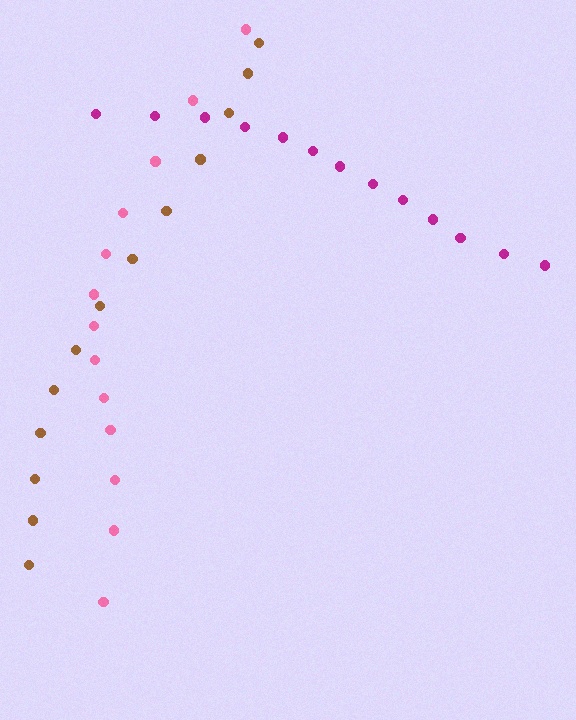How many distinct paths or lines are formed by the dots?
There are 3 distinct paths.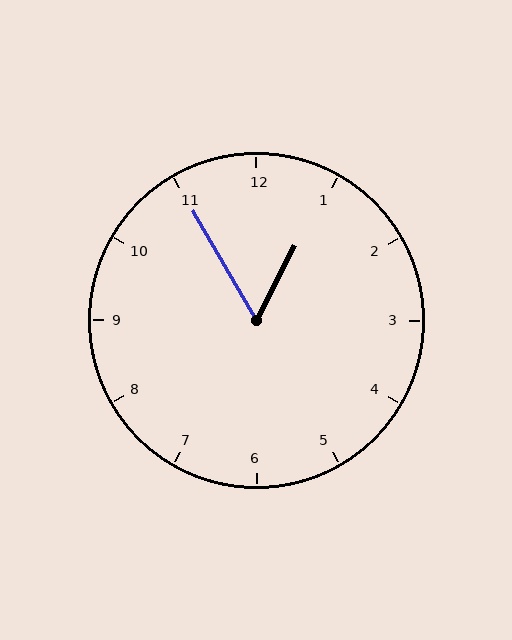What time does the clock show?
12:55.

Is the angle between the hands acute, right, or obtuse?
It is acute.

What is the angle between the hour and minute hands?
Approximately 58 degrees.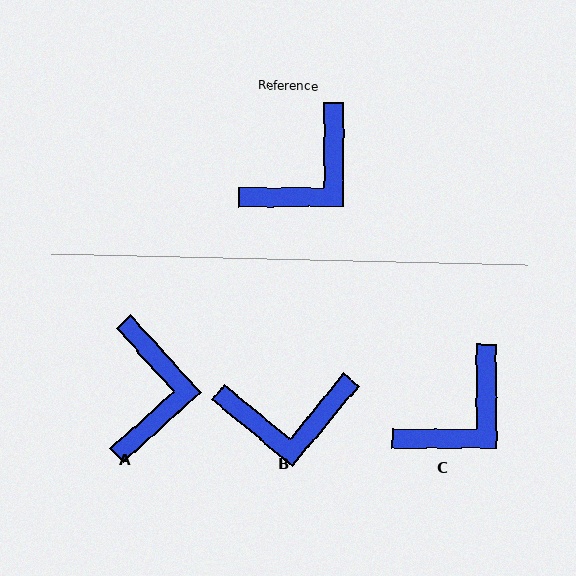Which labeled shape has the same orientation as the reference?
C.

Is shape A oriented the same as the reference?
No, it is off by about 42 degrees.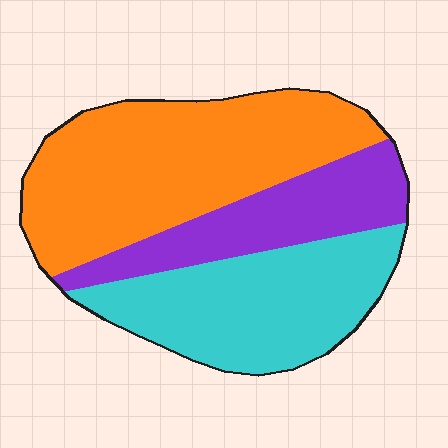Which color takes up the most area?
Orange, at roughly 45%.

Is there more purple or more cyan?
Cyan.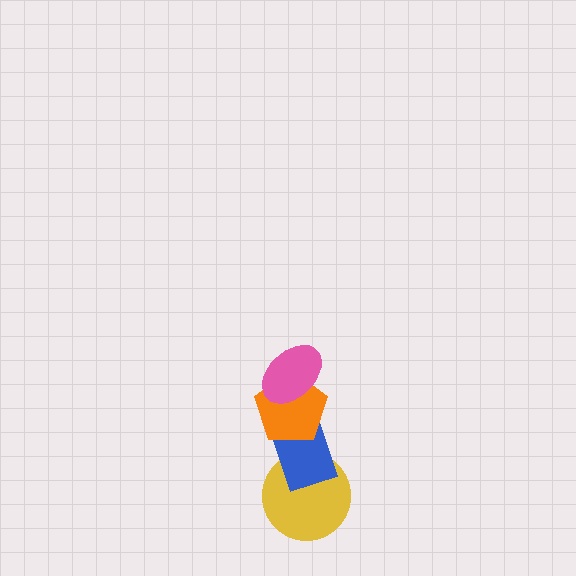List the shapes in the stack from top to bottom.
From top to bottom: the pink ellipse, the orange pentagon, the blue rectangle, the yellow circle.